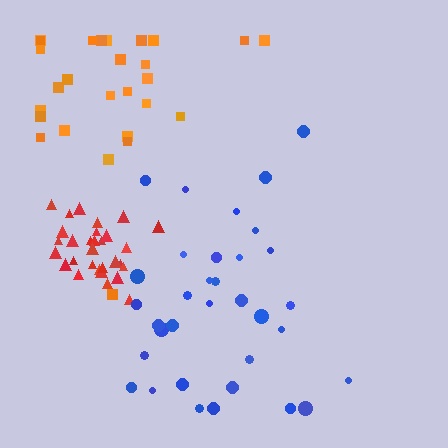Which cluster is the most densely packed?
Red.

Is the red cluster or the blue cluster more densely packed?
Red.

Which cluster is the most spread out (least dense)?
Orange.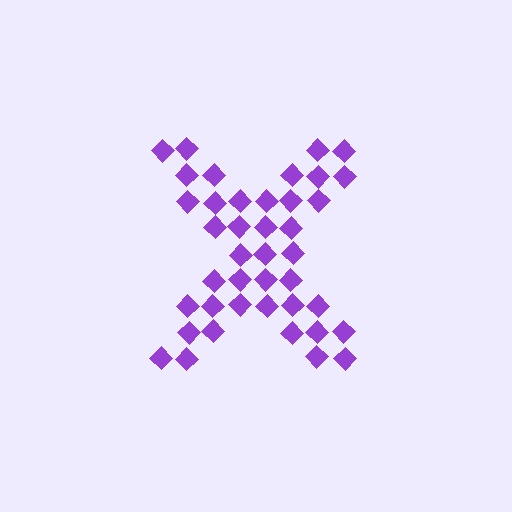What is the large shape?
The large shape is the letter X.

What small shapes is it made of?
It is made of small diamonds.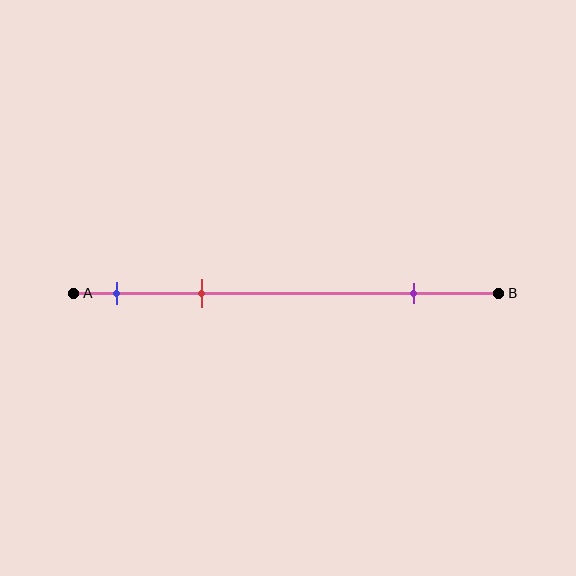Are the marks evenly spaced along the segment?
No, the marks are not evenly spaced.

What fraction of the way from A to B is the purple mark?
The purple mark is approximately 80% (0.8) of the way from A to B.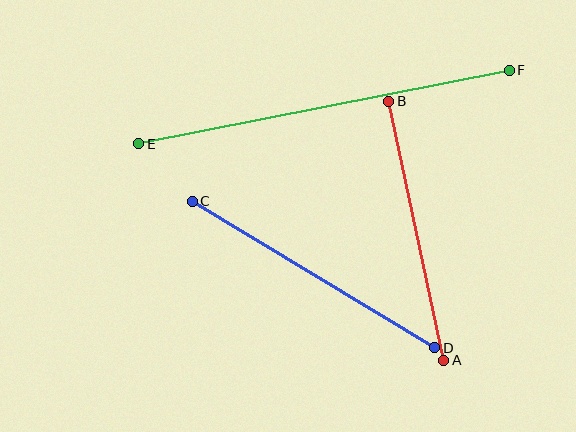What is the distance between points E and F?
The distance is approximately 378 pixels.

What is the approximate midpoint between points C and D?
The midpoint is at approximately (313, 274) pixels.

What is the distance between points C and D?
The distance is approximately 284 pixels.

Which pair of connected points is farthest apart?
Points E and F are farthest apart.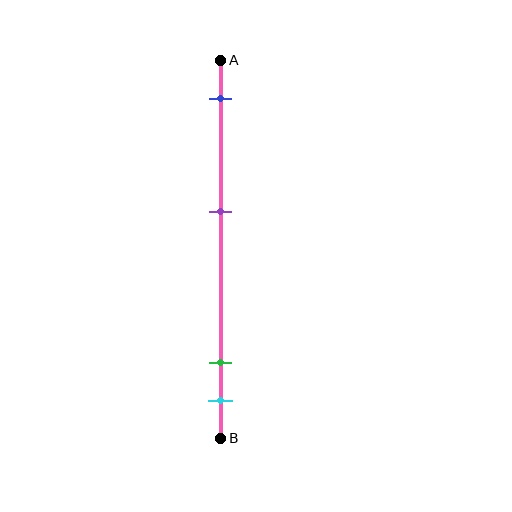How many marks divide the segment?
There are 4 marks dividing the segment.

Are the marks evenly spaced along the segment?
No, the marks are not evenly spaced.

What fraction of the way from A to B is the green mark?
The green mark is approximately 80% (0.8) of the way from A to B.